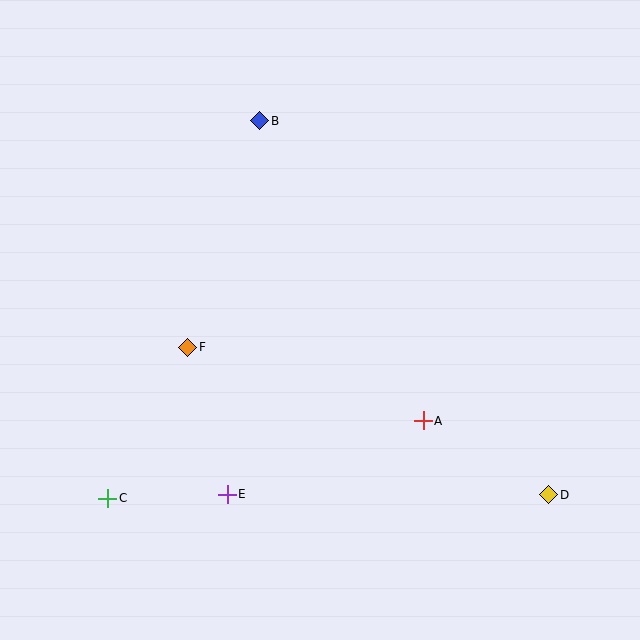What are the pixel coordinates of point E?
Point E is at (227, 494).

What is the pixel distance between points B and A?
The distance between B and A is 342 pixels.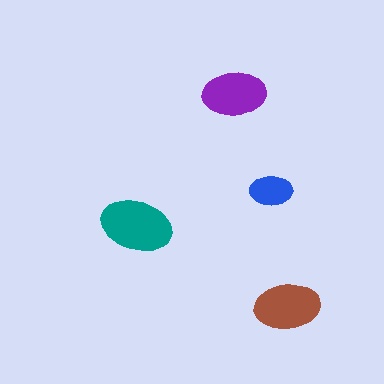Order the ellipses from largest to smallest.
the teal one, the brown one, the purple one, the blue one.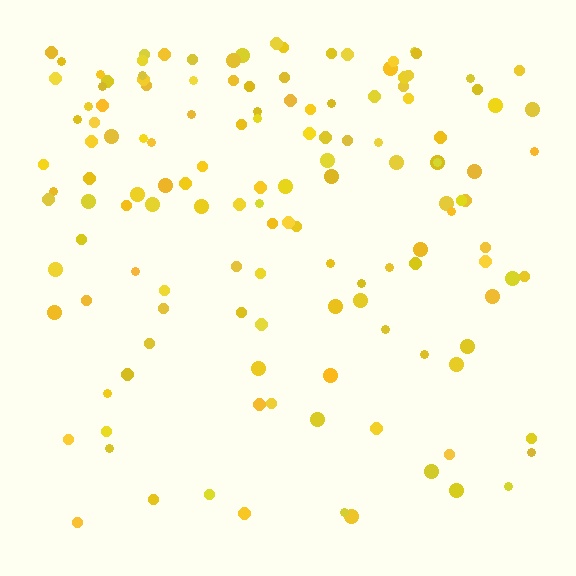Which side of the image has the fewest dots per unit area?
The bottom.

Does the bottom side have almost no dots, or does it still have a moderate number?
Still a moderate number, just noticeably fewer than the top.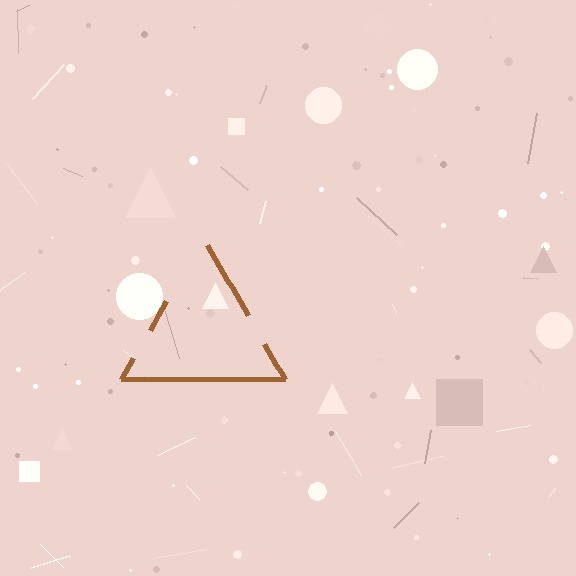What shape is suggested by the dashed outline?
The dashed outline suggests a triangle.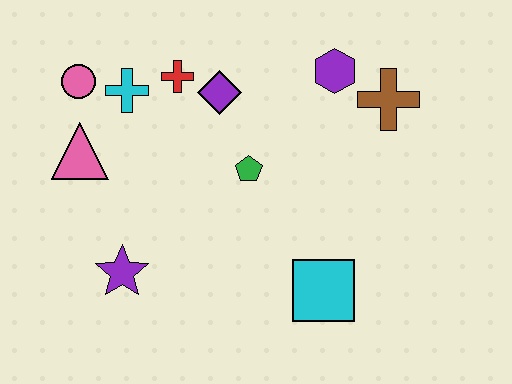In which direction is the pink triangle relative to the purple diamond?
The pink triangle is to the left of the purple diamond.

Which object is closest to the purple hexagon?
The brown cross is closest to the purple hexagon.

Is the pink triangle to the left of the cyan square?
Yes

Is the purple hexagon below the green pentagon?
No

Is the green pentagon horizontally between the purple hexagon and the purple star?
Yes